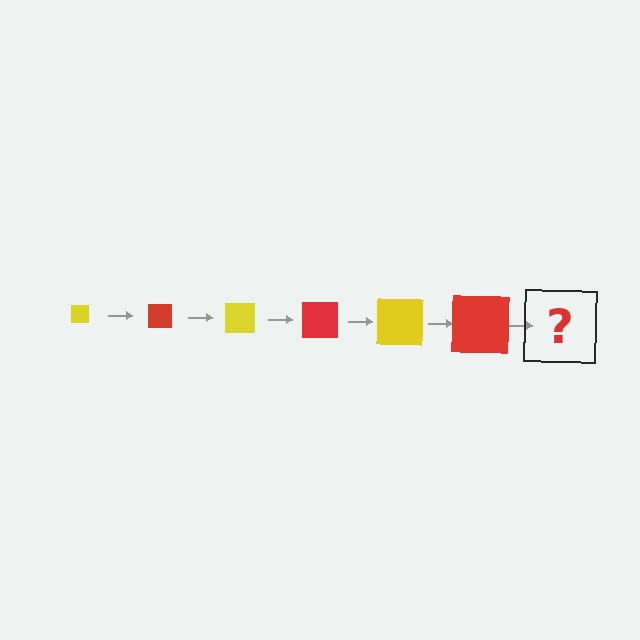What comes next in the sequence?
The next element should be a yellow square, larger than the previous one.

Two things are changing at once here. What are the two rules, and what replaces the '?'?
The two rules are that the square grows larger each step and the color cycles through yellow and red. The '?' should be a yellow square, larger than the previous one.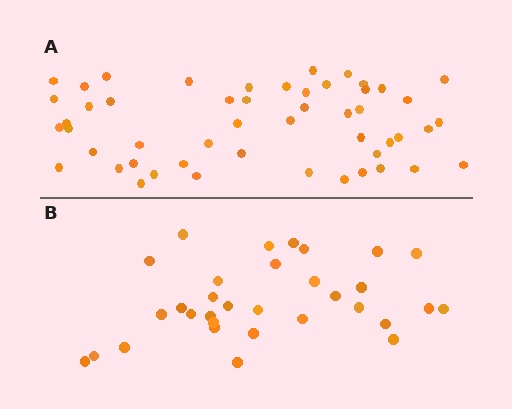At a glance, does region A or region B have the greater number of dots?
Region A (the top region) has more dots.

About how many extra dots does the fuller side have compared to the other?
Region A has approximately 20 more dots than region B.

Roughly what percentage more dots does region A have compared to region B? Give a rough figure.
About 60% more.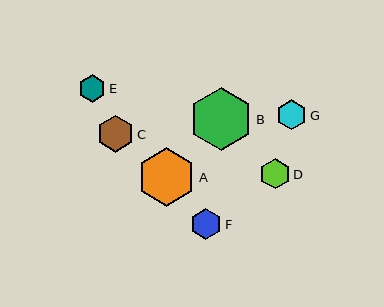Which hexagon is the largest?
Hexagon B is the largest with a size of approximately 63 pixels.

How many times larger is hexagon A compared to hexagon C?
Hexagon A is approximately 1.6 times the size of hexagon C.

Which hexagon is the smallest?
Hexagon E is the smallest with a size of approximately 27 pixels.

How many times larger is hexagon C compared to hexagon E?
Hexagon C is approximately 1.4 times the size of hexagon E.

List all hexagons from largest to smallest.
From largest to smallest: B, A, C, F, G, D, E.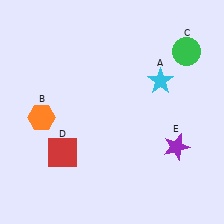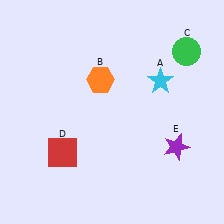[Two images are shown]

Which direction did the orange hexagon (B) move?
The orange hexagon (B) moved right.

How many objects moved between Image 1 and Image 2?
1 object moved between the two images.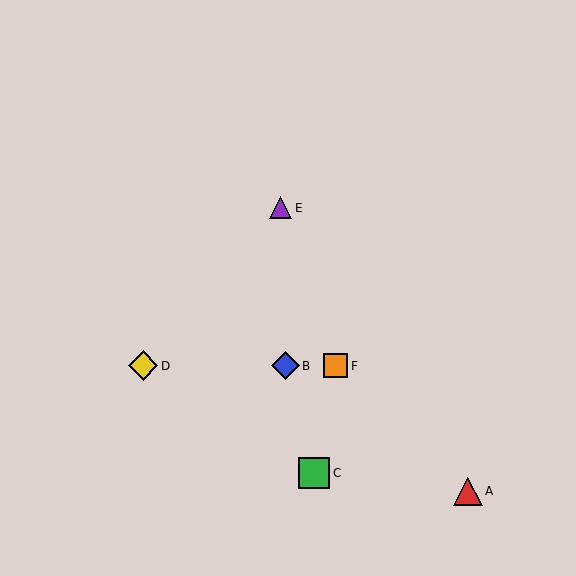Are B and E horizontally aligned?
No, B is at y≈366 and E is at y≈208.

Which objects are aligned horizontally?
Objects B, D, F are aligned horizontally.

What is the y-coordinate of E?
Object E is at y≈208.